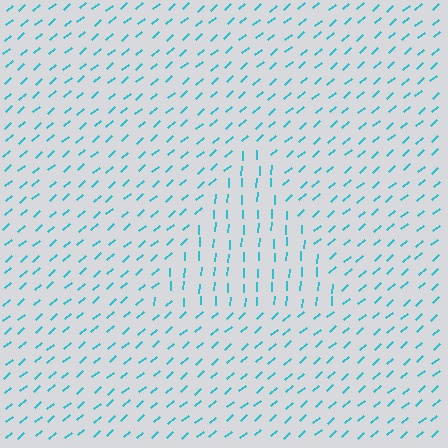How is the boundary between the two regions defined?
The boundary is defined purely by a change in line orientation (approximately 45 degrees difference). All lines are the same color and thickness.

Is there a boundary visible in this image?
Yes, there is a texture boundary formed by a change in line orientation.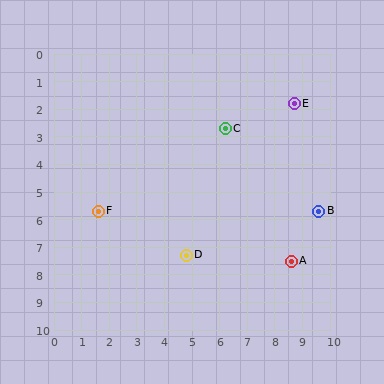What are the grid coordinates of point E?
Point E is at approximately (8.7, 1.8).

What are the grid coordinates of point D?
Point D is at approximately (4.8, 7.3).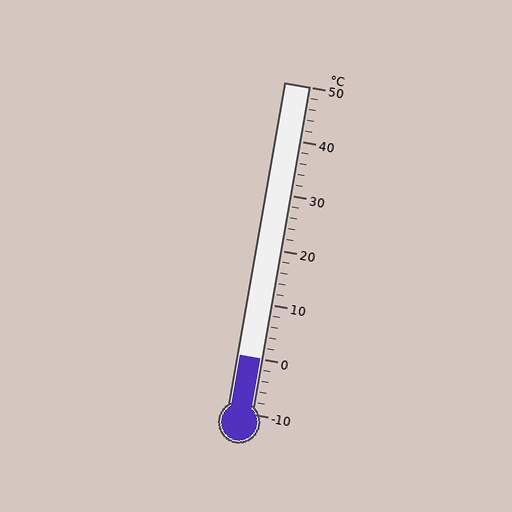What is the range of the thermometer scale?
The thermometer scale ranges from -10°C to 50°C.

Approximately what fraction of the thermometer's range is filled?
The thermometer is filled to approximately 15% of its range.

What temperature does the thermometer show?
The thermometer shows approximately 0°C.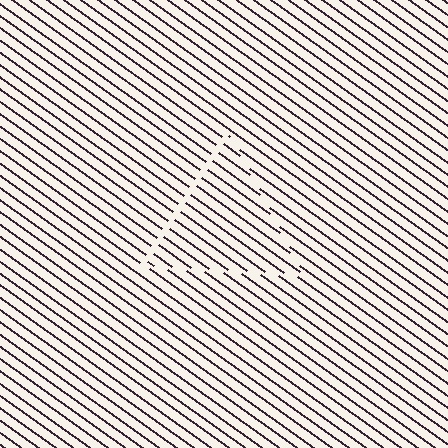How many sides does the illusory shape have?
3 sides — the line-ends trace a triangle.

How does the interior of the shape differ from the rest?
The interior of the shape contains the same grating, shifted by half a period — the contour is defined by the phase discontinuity where line-ends from the inner and outer gratings abut.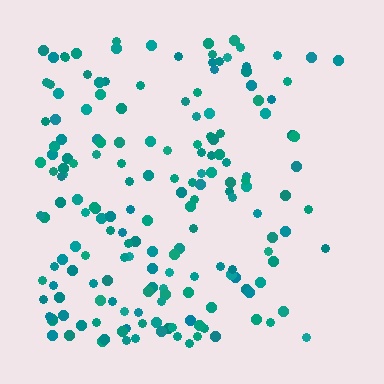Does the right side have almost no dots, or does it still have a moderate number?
Still a moderate number, just noticeably fewer than the left.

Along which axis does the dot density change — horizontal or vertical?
Horizontal.